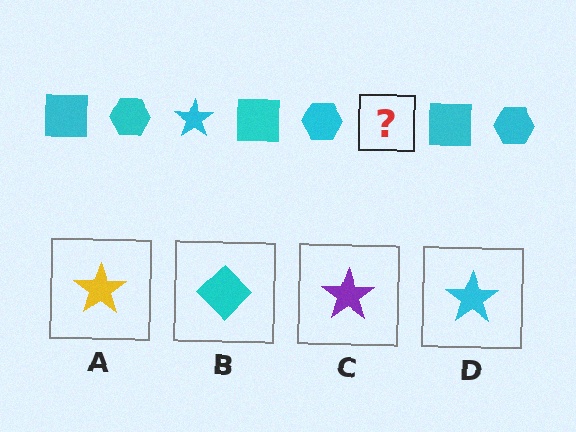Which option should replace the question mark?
Option D.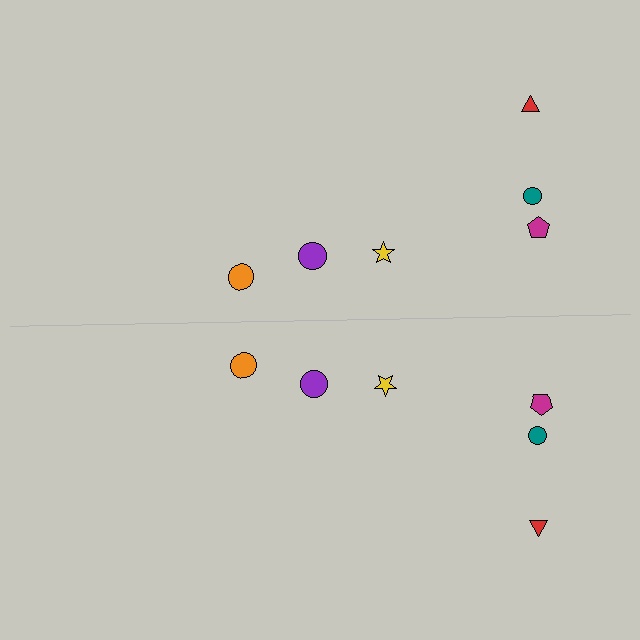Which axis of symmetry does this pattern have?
The pattern has a horizontal axis of symmetry running through the center of the image.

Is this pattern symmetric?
Yes, this pattern has bilateral (reflection) symmetry.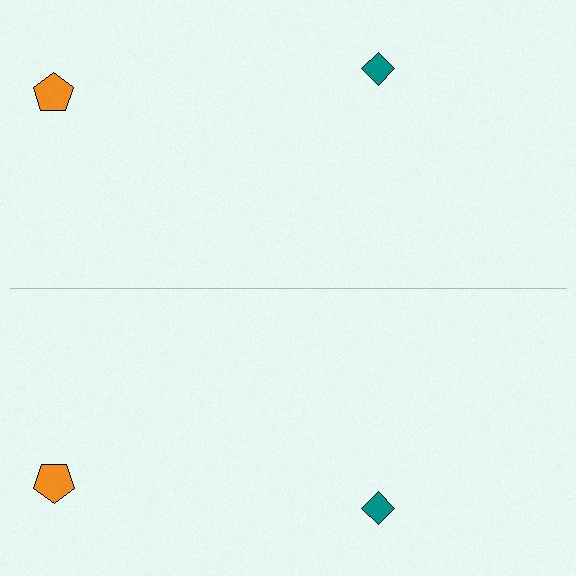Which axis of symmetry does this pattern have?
The pattern has a horizontal axis of symmetry running through the center of the image.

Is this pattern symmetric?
Yes, this pattern has bilateral (reflection) symmetry.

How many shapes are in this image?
There are 4 shapes in this image.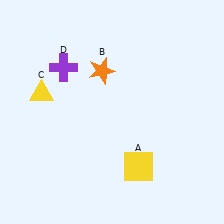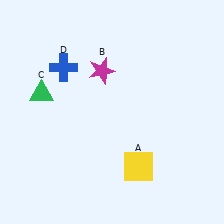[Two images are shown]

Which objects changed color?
B changed from orange to magenta. C changed from yellow to green. D changed from purple to blue.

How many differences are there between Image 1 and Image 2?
There are 3 differences between the two images.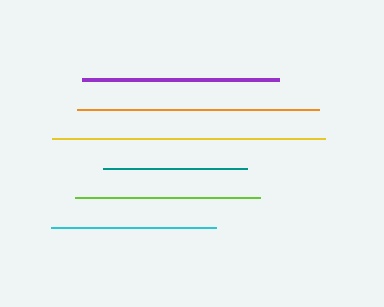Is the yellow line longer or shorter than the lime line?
The yellow line is longer than the lime line.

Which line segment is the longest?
The yellow line is the longest at approximately 273 pixels.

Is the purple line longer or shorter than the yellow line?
The yellow line is longer than the purple line.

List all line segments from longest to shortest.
From longest to shortest: yellow, orange, purple, lime, cyan, teal.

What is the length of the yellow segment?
The yellow segment is approximately 273 pixels long.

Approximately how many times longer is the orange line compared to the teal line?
The orange line is approximately 1.7 times the length of the teal line.